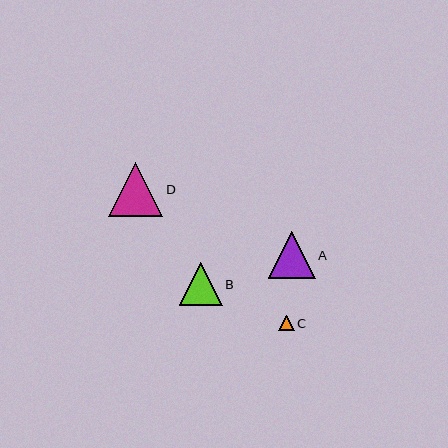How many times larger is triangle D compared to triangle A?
Triangle D is approximately 1.2 times the size of triangle A.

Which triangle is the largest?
Triangle D is the largest with a size of approximately 54 pixels.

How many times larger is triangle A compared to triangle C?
Triangle A is approximately 3.0 times the size of triangle C.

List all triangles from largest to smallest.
From largest to smallest: D, A, B, C.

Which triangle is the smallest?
Triangle C is the smallest with a size of approximately 15 pixels.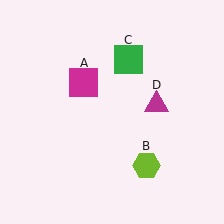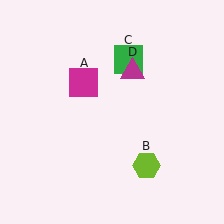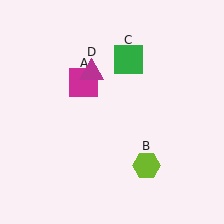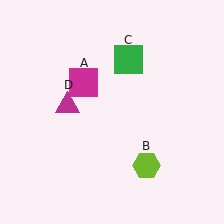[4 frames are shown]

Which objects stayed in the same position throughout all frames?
Magenta square (object A) and lime hexagon (object B) and green square (object C) remained stationary.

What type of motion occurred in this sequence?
The magenta triangle (object D) rotated counterclockwise around the center of the scene.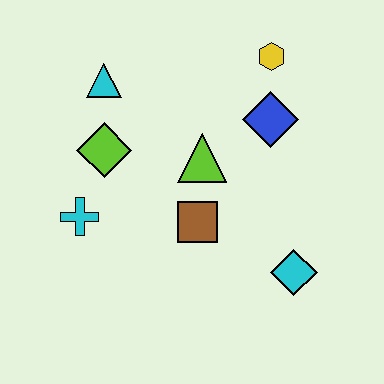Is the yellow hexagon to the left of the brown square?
No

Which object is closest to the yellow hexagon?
The blue diamond is closest to the yellow hexagon.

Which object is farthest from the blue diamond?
The cyan cross is farthest from the blue diamond.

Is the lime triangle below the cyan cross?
No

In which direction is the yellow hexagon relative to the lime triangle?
The yellow hexagon is above the lime triangle.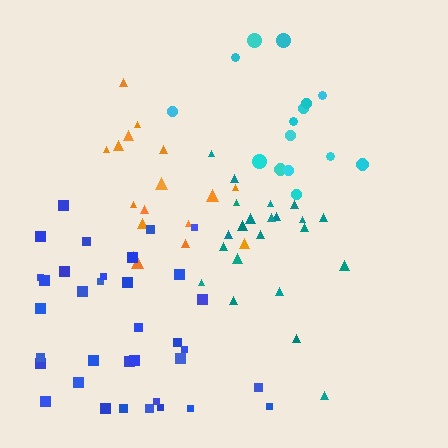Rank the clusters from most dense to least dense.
teal, blue, orange, cyan.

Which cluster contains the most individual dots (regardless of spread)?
Blue (35).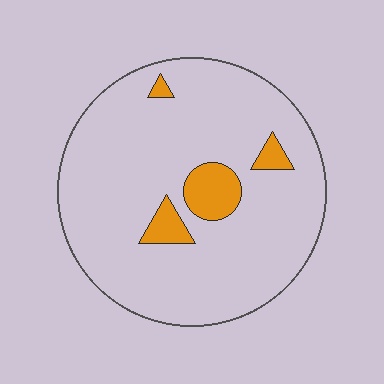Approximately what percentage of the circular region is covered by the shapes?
Approximately 10%.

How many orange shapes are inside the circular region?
4.